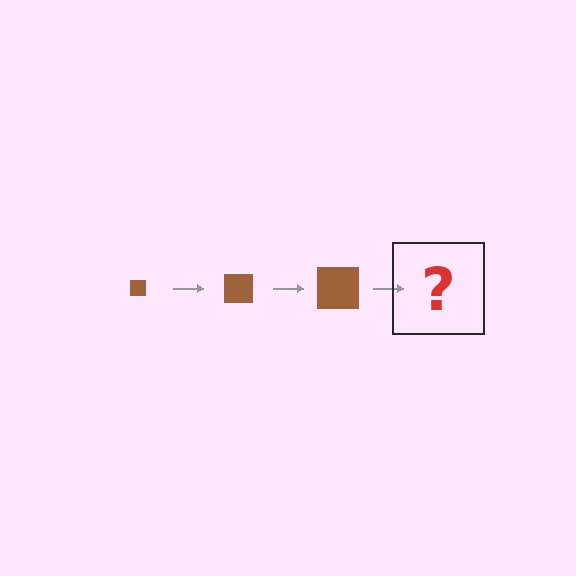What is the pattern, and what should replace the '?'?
The pattern is that the square gets progressively larger each step. The '?' should be a brown square, larger than the previous one.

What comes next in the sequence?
The next element should be a brown square, larger than the previous one.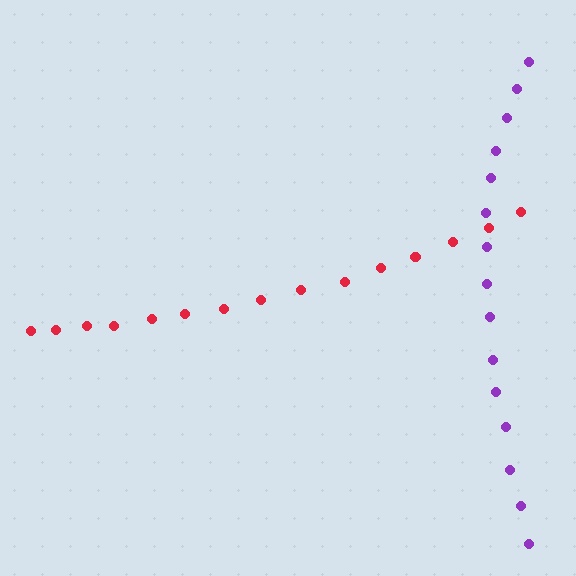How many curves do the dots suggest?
There are 2 distinct paths.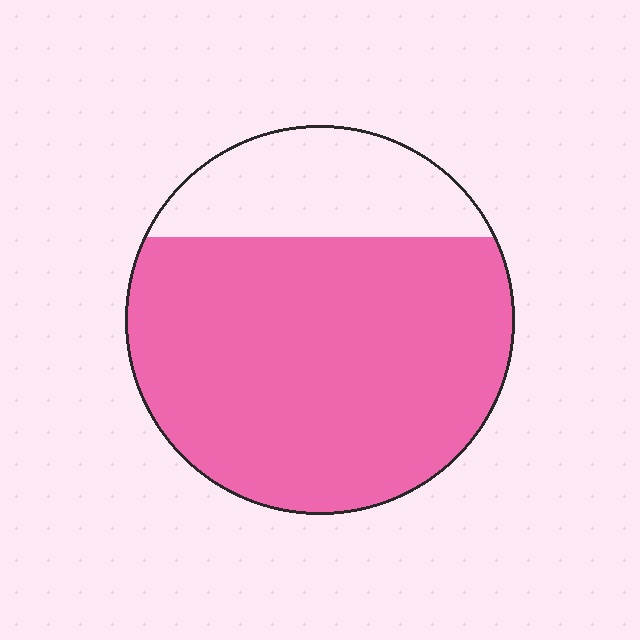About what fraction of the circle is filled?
About three quarters (3/4).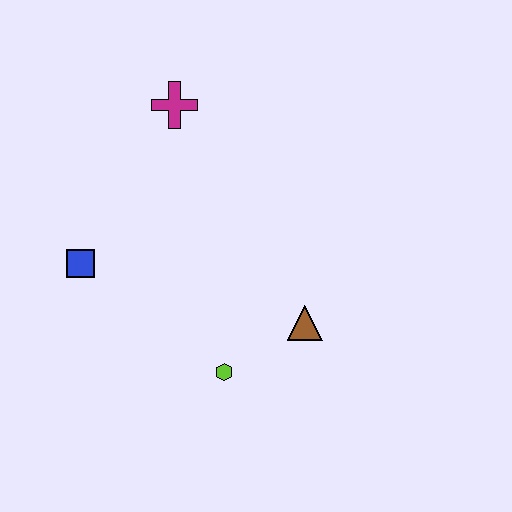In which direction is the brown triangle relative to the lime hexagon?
The brown triangle is to the right of the lime hexagon.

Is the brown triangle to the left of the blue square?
No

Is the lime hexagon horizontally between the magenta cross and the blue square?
No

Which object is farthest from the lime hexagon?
The magenta cross is farthest from the lime hexagon.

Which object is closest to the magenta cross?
The blue square is closest to the magenta cross.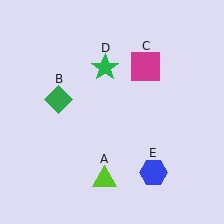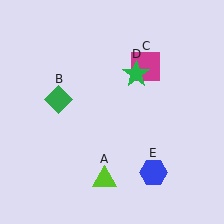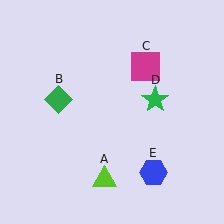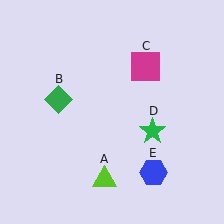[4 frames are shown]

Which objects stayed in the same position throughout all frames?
Lime triangle (object A) and green diamond (object B) and magenta square (object C) and blue hexagon (object E) remained stationary.